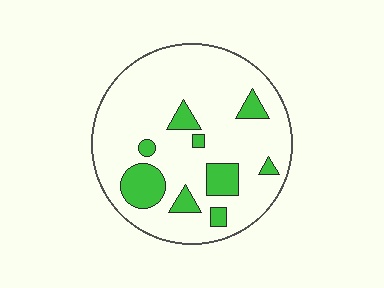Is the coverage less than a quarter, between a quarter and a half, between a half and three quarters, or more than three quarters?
Less than a quarter.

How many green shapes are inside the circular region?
9.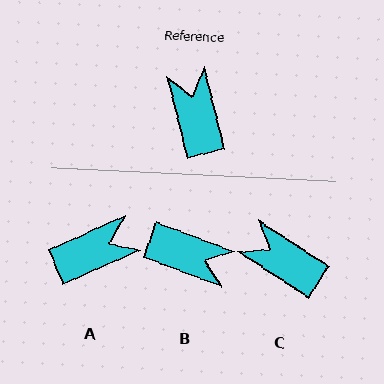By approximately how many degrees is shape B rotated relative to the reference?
Approximately 124 degrees clockwise.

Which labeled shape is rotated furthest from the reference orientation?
B, about 124 degrees away.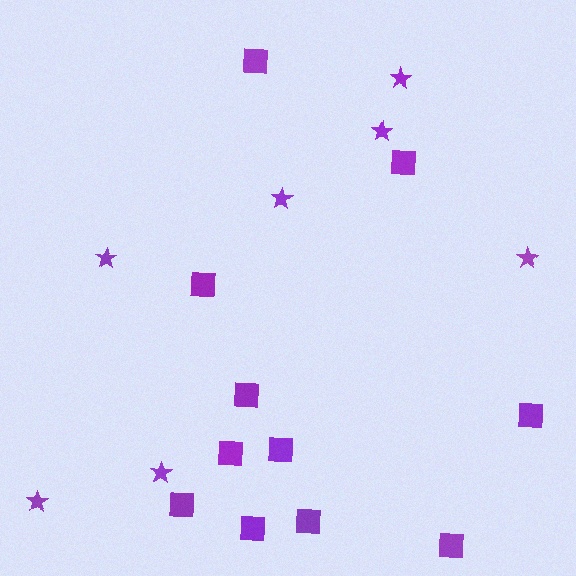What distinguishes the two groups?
There are 2 groups: one group of squares (11) and one group of stars (7).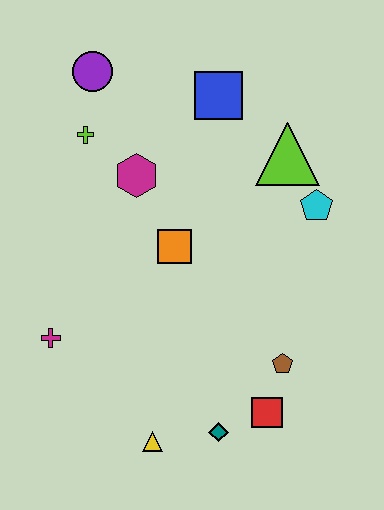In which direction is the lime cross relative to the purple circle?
The lime cross is below the purple circle.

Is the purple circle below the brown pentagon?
No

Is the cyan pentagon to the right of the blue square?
Yes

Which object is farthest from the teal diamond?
The purple circle is farthest from the teal diamond.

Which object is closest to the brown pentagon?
The red square is closest to the brown pentagon.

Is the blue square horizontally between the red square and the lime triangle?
No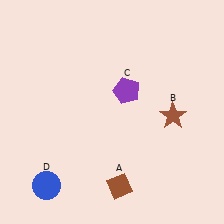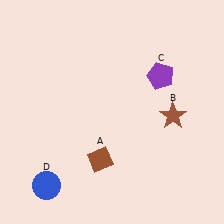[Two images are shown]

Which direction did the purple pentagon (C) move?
The purple pentagon (C) moved right.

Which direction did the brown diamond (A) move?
The brown diamond (A) moved up.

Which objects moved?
The objects that moved are: the brown diamond (A), the purple pentagon (C).